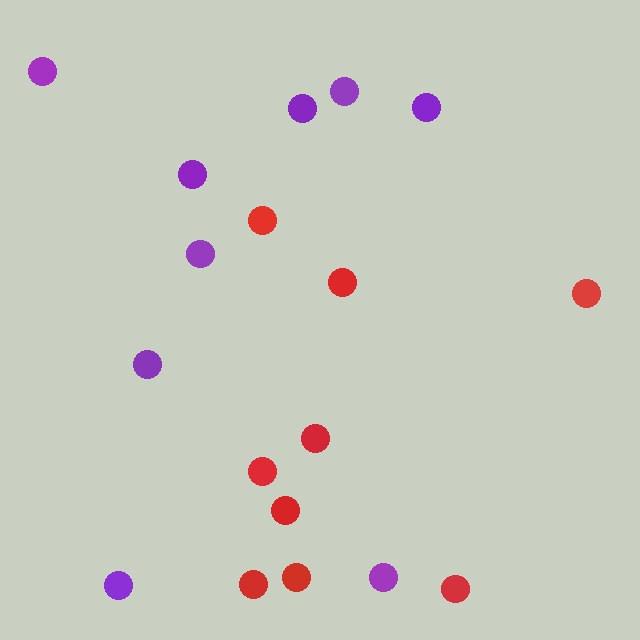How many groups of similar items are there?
There are 2 groups: one group of red circles (9) and one group of purple circles (9).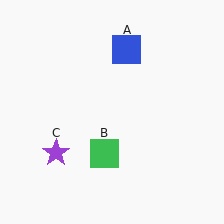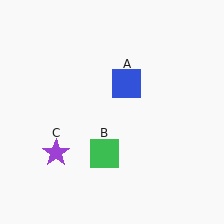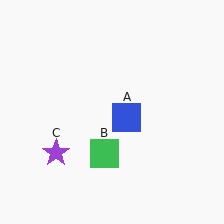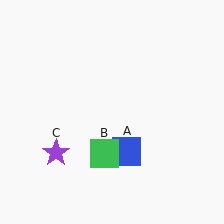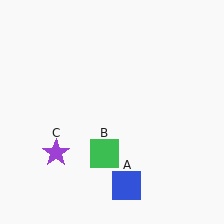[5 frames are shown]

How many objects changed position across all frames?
1 object changed position: blue square (object A).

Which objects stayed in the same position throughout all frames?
Green square (object B) and purple star (object C) remained stationary.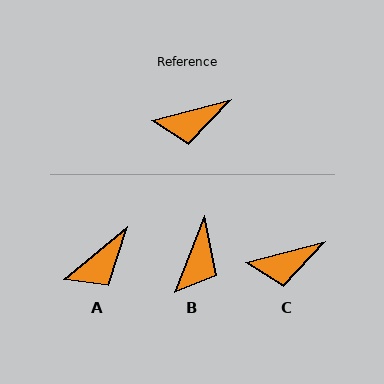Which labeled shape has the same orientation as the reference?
C.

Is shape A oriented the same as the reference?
No, it is off by about 25 degrees.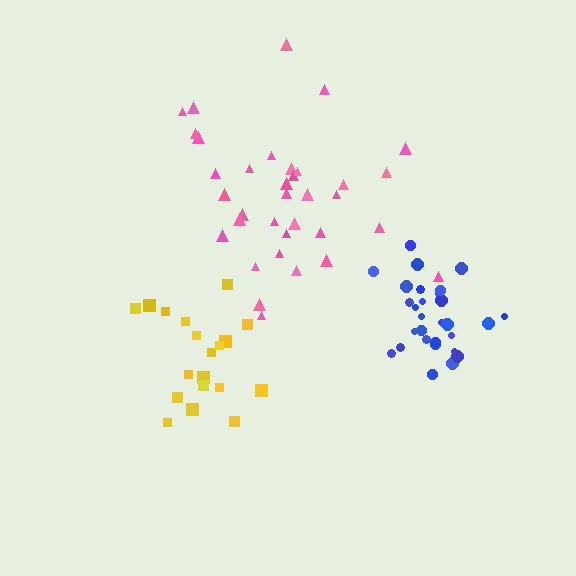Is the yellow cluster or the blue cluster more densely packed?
Blue.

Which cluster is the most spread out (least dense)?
Pink.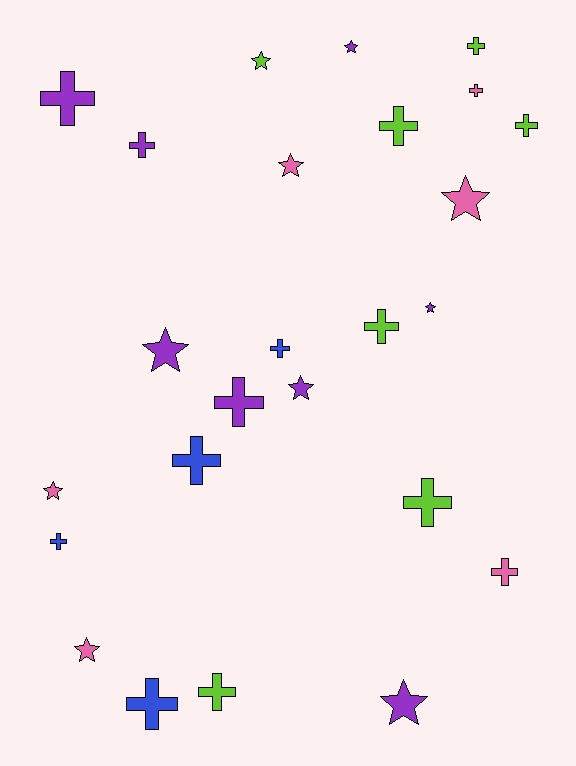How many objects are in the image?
There are 25 objects.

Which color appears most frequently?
Purple, with 8 objects.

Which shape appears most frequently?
Cross, with 15 objects.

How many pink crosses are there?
There are 2 pink crosses.